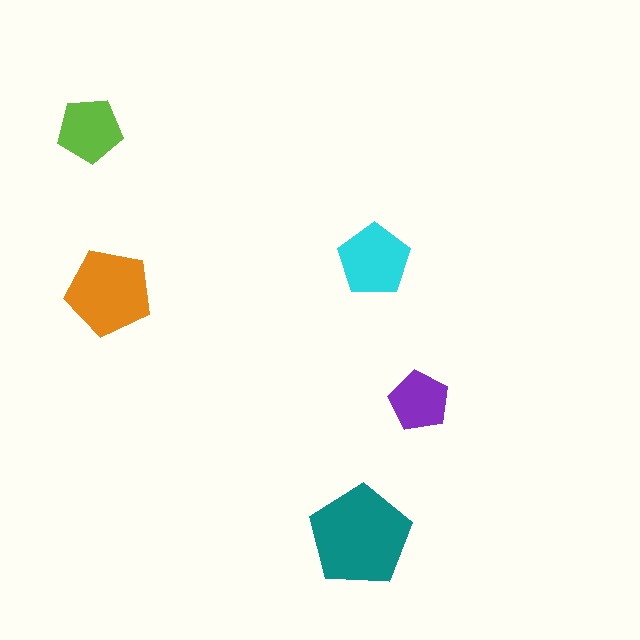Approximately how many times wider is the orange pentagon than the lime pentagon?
About 1.5 times wider.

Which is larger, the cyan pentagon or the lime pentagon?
The cyan one.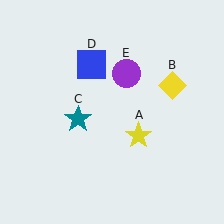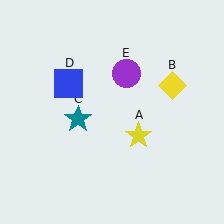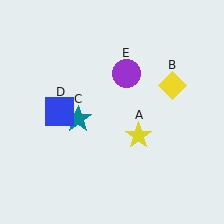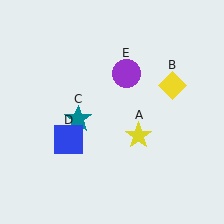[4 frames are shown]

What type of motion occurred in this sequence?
The blue square (object D) rotated counterclockwise around the center of the scene.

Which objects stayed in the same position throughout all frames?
Yellow star (object A) and yellow diamond (object B) and teal star (object C) and purple circle (object E) remained stationary.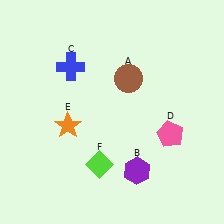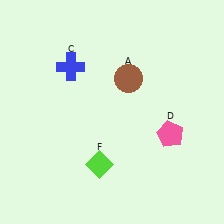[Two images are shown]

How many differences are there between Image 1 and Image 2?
There are 2 differences between the two images.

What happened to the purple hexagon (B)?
The purple hexagon (B) was removed in Image 2. It was in the bottom-right area of Image 1.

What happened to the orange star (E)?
The orange star (E) was removed in Image 2. It was in the bottom-left area of Image 1.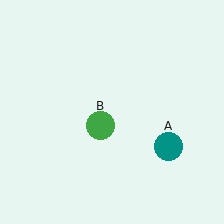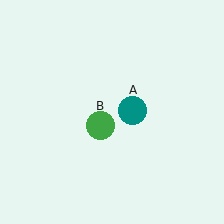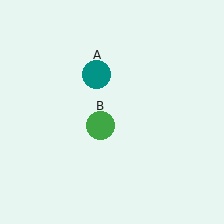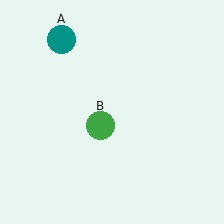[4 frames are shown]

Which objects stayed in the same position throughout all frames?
Green circle (object B) remained stationary.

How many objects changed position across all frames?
1 object changed position: teal circle (object A).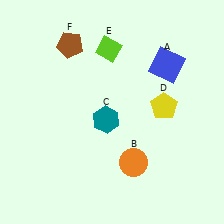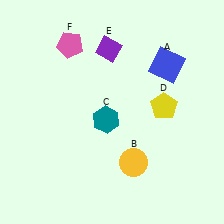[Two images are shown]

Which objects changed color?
B changed from orange to yellow. E changed from lime to purple. F changed from brown to pink.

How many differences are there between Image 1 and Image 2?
There are 3 differences between the two images.